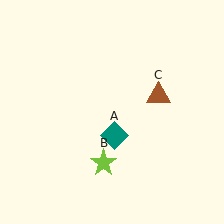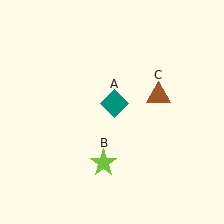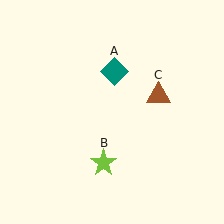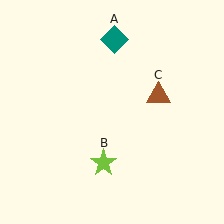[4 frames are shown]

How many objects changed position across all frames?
1 object changed position: teal diamond (object A).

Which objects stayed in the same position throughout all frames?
Lime star (object B) and brown triangle (object C) remained stationary.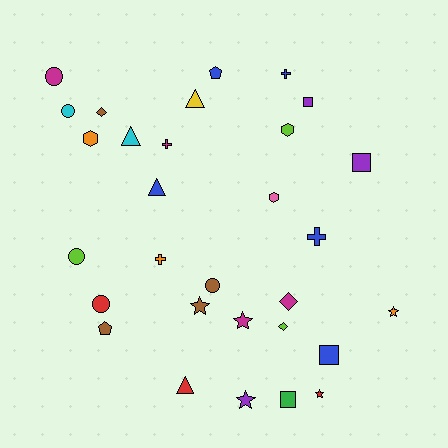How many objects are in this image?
There are 30 objects.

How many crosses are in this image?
There are 4 crosses.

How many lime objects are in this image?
There are 3 lime objects.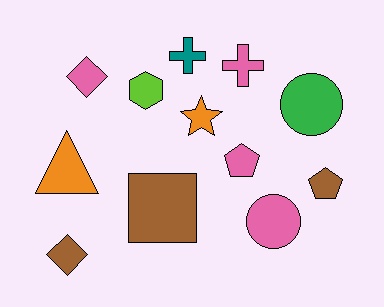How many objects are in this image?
There are 12 objects.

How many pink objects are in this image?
There are 4 pink objects.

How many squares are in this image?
There is 1 square.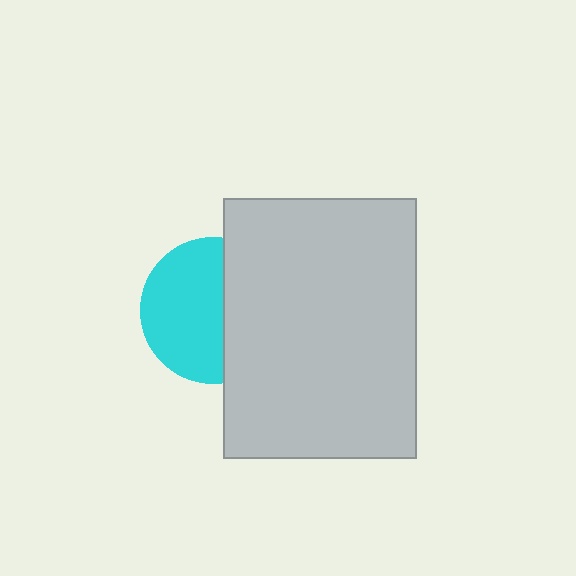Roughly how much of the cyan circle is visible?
About half of it is visible (roughly 59%).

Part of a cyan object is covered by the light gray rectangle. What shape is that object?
It is a circle.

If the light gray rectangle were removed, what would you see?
You would see the complete cyan circle.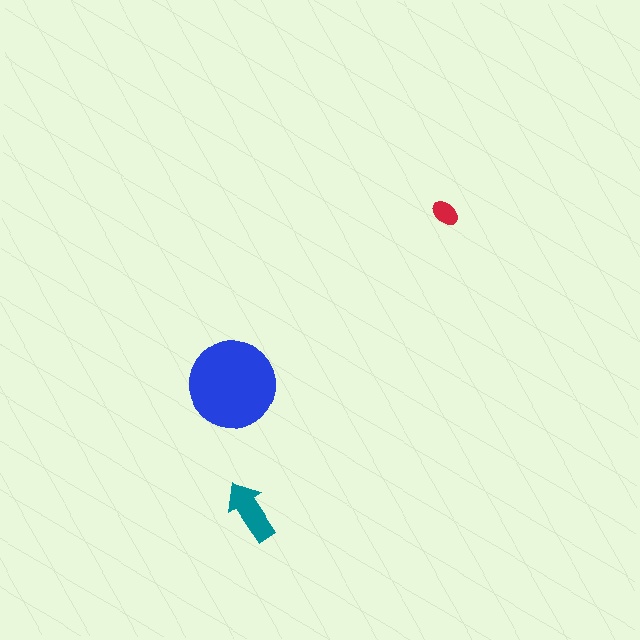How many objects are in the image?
There are 3 objects in the image.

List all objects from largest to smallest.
The blue circle, the teal arrow, the red ellipse.